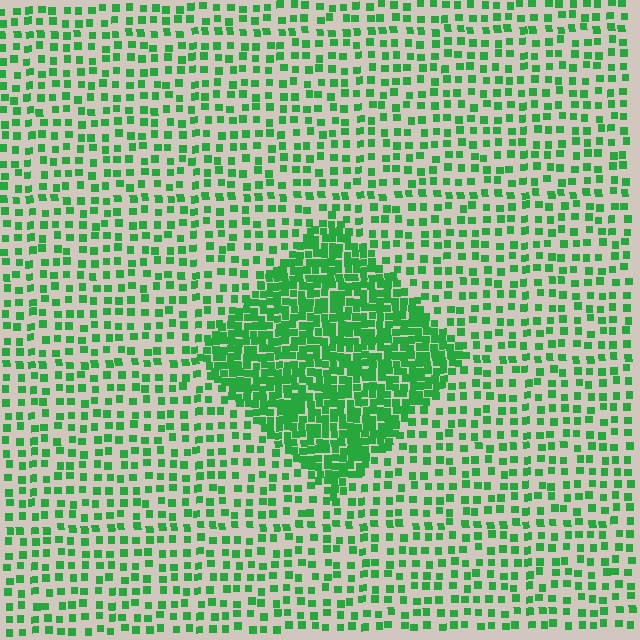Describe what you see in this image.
The image contains small green elements arranged at two different densities. A diamond-shaped region is visible where the elements are more densely packed than the surrounding area.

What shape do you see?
I see a diamond.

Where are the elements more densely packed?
The elements are more densely packed inside the diamond boundary.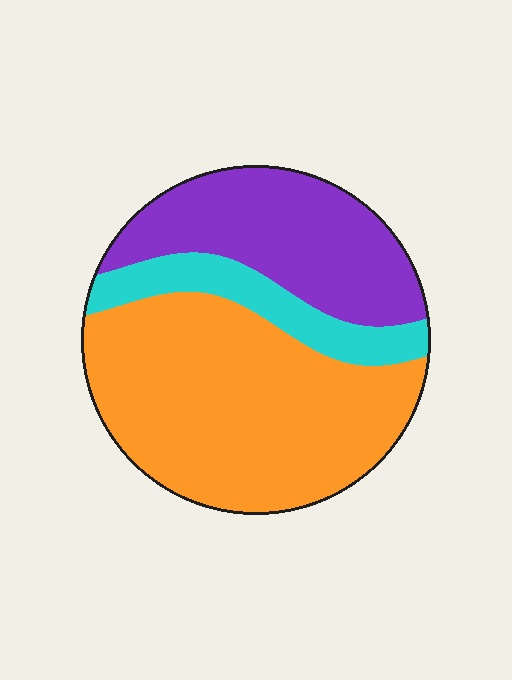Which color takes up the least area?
Cyan, at roughly 15%.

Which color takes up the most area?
Orange, at roughly 55%.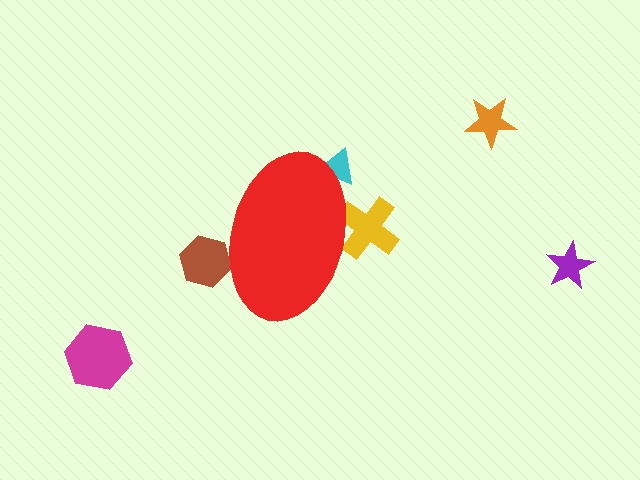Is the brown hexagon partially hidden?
Yes, the brown hexagon is partially hidden behind the red ellipse.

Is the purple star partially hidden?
No, the purple star is fully visible.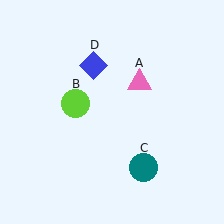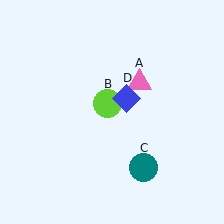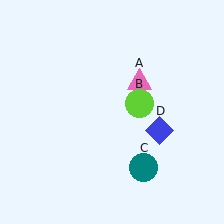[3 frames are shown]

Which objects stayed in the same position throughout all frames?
Pink triangle (object A) and teal circle (object C) remained stationary.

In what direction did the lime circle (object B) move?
The lime circle (object B) moved right.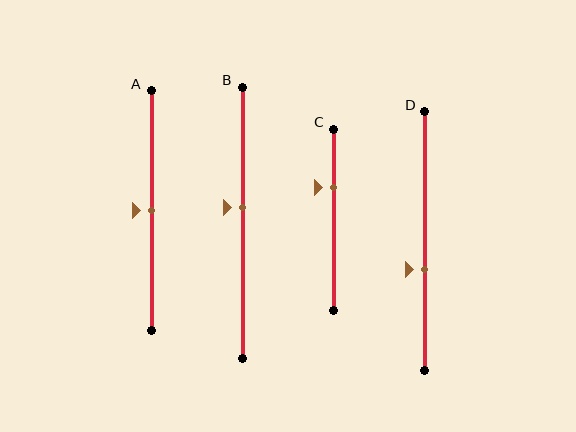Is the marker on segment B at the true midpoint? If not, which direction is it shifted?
No, the marker on segment B is shifted upward by about 6% of the segment length.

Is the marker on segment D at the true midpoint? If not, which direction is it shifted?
No, the marker on segment D is shifted downward by about 11% of the segment length.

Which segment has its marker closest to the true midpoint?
Segment A has its marker closest to the true midpoint.